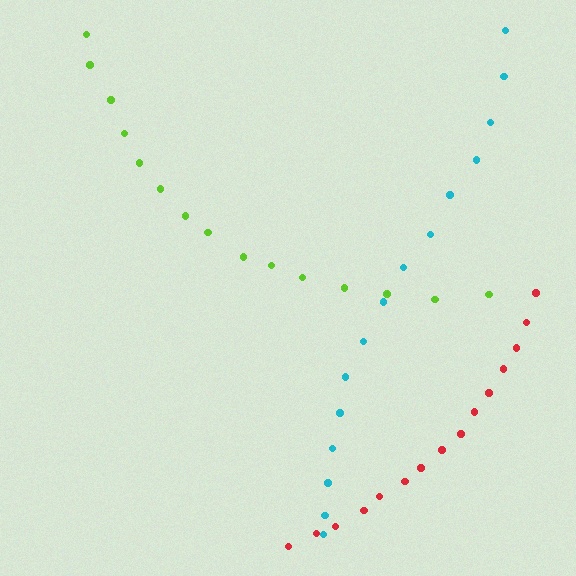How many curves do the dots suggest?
There are 3 distinct paths.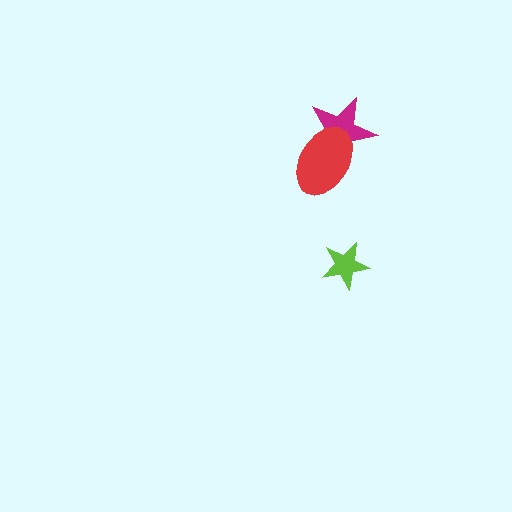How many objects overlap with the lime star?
0 objects overlap with the lime star.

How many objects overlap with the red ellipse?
1 object overlaps with the red ellipse.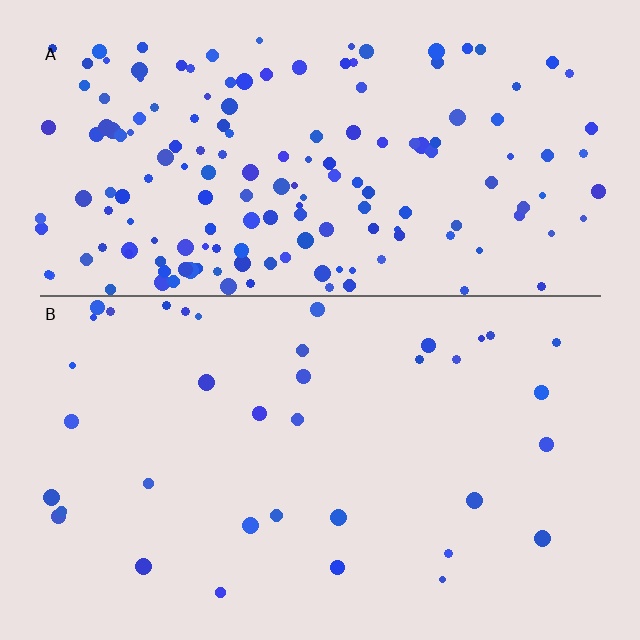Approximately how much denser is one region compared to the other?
Approximately 4.5× — region A over region B.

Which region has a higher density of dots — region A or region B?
A (the top).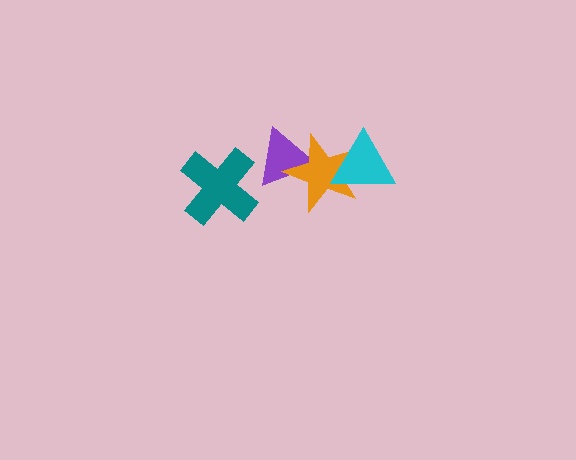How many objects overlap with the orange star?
2 objects overlap with the orange star.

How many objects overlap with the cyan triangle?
1 object overlaps with the cyan triangle.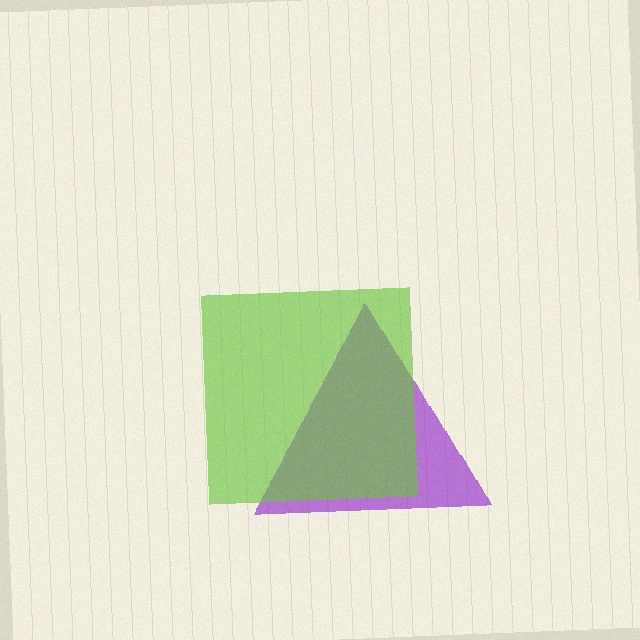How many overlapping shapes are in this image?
There are 2 overlapping shapes in the image.